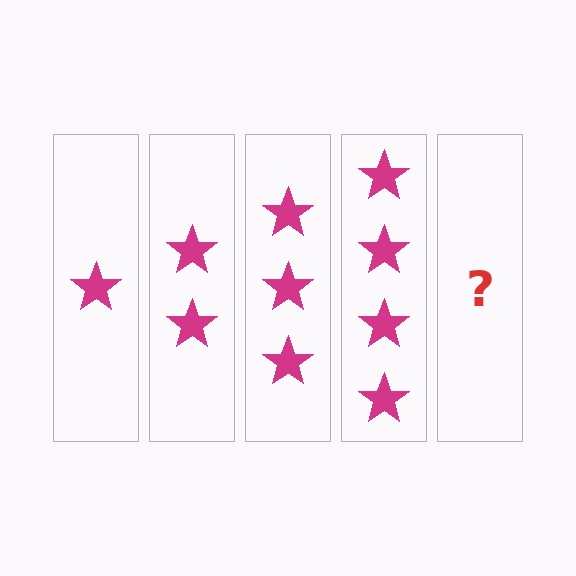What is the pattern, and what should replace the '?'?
The pattern is that each step adds one more star. The '?' should be 5 stars.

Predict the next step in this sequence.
The next step is 5 stars.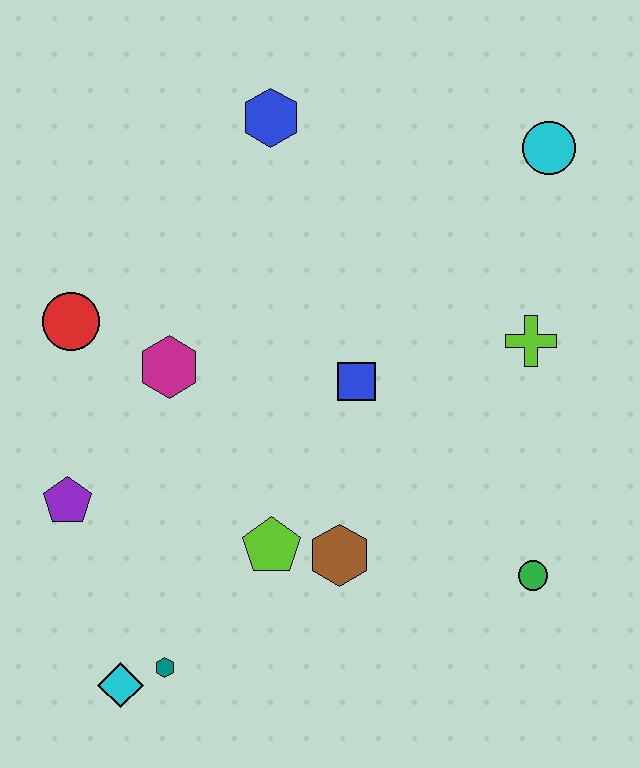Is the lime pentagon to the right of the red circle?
Yes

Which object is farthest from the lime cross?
The cyan diamond is farthest from the lime cross.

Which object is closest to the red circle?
The magenta hexagon is closest to the red circle.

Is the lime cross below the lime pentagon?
No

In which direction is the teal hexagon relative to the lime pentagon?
The teal hexagon is below the lime pentagon.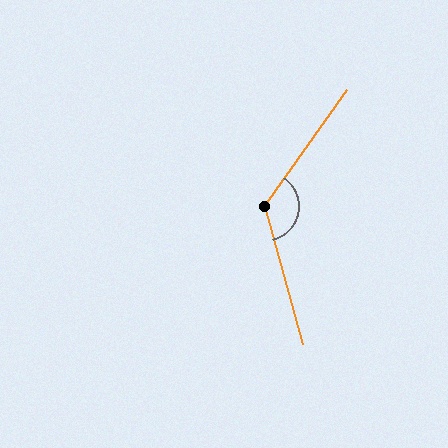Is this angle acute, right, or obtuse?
It is obtuse.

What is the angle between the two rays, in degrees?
Approximately 129 degrees.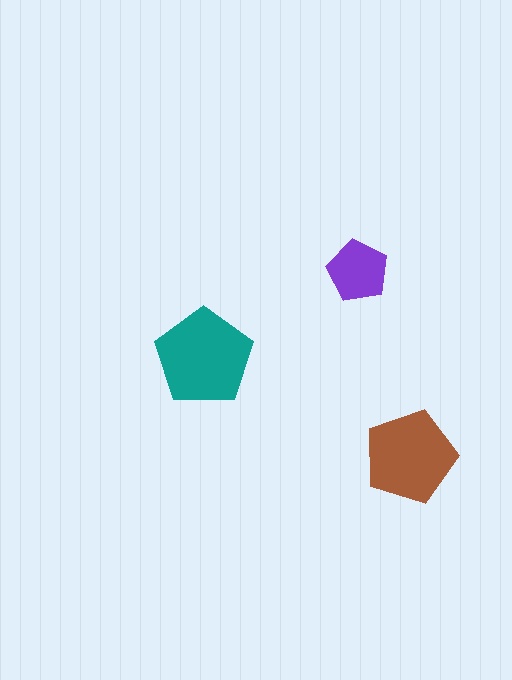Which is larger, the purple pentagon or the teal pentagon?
The teal one.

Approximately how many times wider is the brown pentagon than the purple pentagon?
About 1.5 times wider.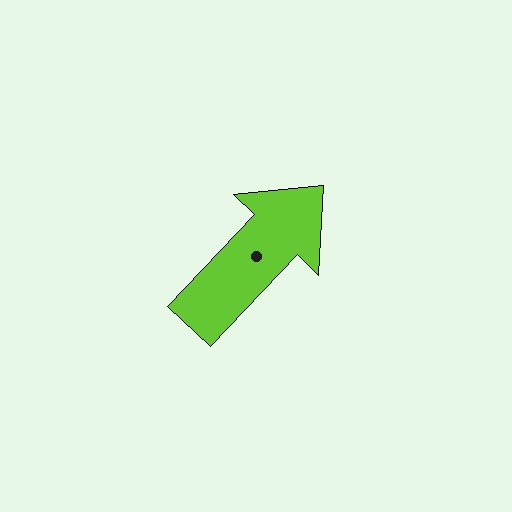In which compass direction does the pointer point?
Northeast.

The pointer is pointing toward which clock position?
Roughly 1 o'clock.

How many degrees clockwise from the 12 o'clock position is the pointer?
Approximately 44 degrees.